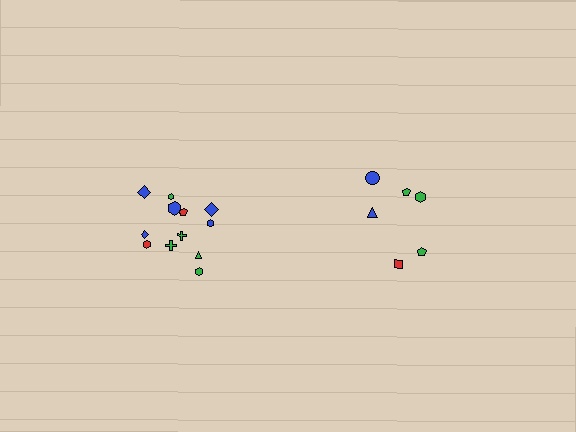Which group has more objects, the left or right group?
The left group.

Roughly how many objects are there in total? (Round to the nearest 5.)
Roughly 20 objects in total.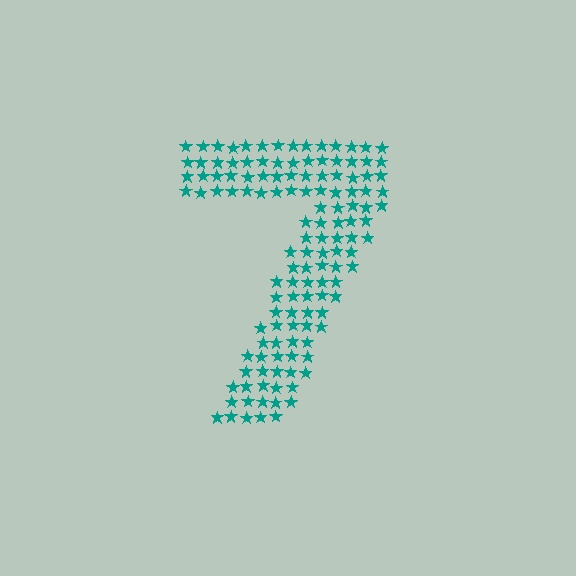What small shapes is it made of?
It is made of small stars.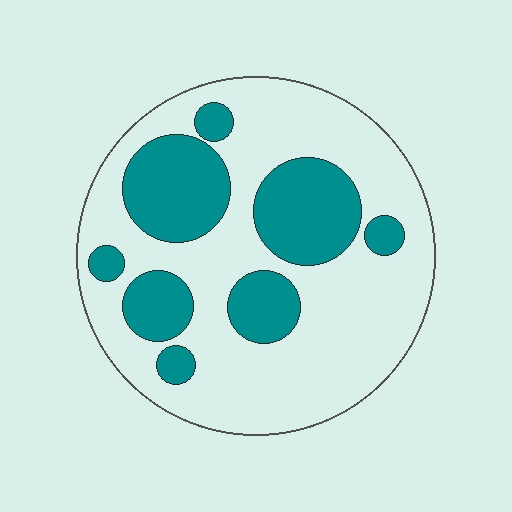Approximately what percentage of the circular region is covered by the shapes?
Approximately 30%.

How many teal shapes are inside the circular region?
8.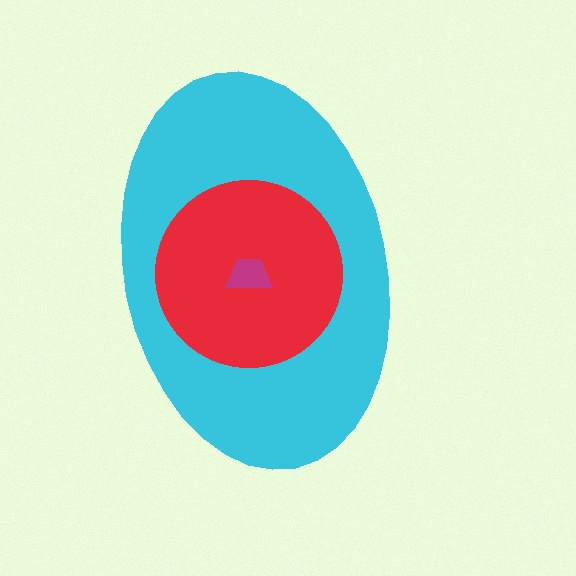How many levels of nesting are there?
3.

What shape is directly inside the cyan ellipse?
The red circle.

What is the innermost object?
The magenta trapezoid.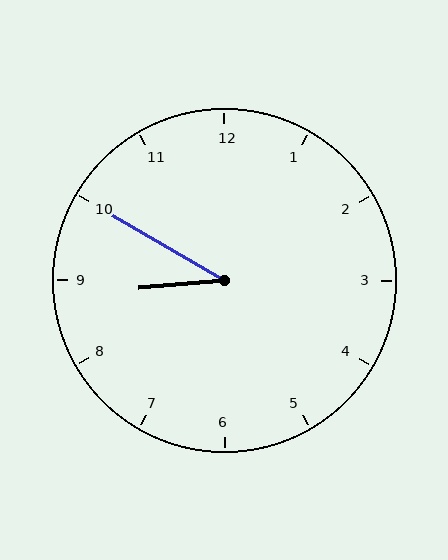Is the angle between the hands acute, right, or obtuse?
It is acute.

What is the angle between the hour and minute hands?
Approximately 35 degrees.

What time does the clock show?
8:50.